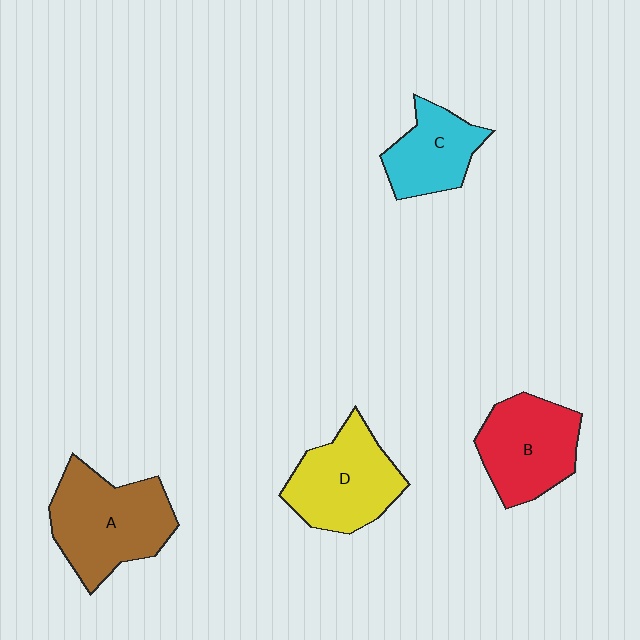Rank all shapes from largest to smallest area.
From largest to smallest: A (brown), D (yellow), B (red), C (cyan).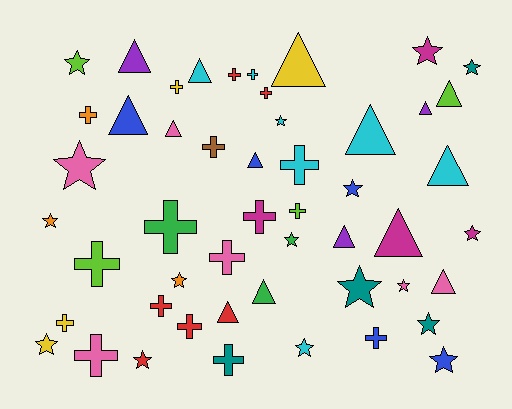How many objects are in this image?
There are 50 objects.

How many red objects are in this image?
There are 6 red objects.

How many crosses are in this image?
There are 18 crosses.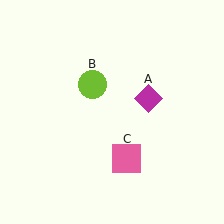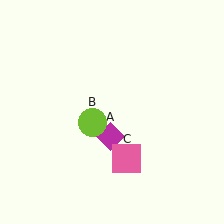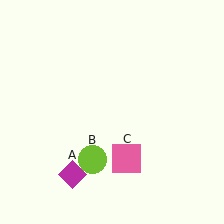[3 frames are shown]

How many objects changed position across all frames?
2 objects changed position: magenta diamond (object A), lime circle (object B).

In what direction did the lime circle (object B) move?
The lime circle (object B) moved down.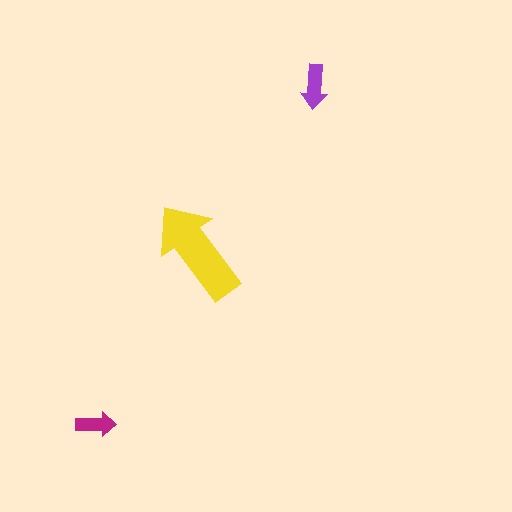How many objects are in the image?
There are 3 objects in the image.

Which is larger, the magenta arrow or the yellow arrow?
The yellow one.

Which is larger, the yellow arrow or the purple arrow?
The yellow one.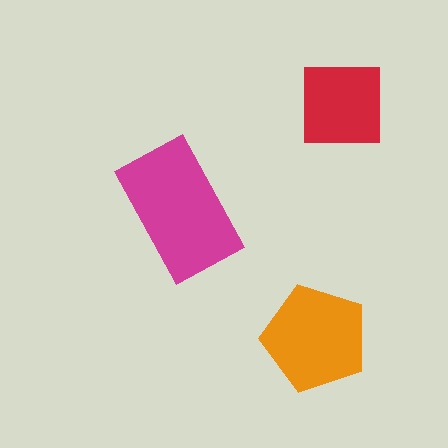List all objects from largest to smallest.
The magenta rectangle, the orange pentagon, the red square.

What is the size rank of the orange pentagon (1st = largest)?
2nd.